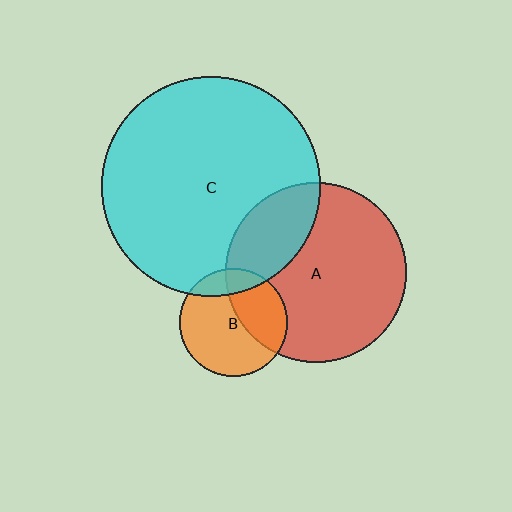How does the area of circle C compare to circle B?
Approximately 4.1 times.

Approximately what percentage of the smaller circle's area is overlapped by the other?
Approximately 25%.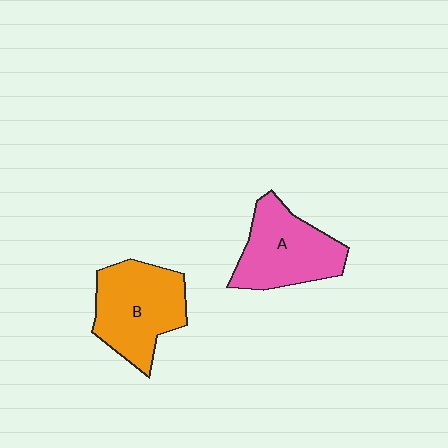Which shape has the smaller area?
Shape A (pink).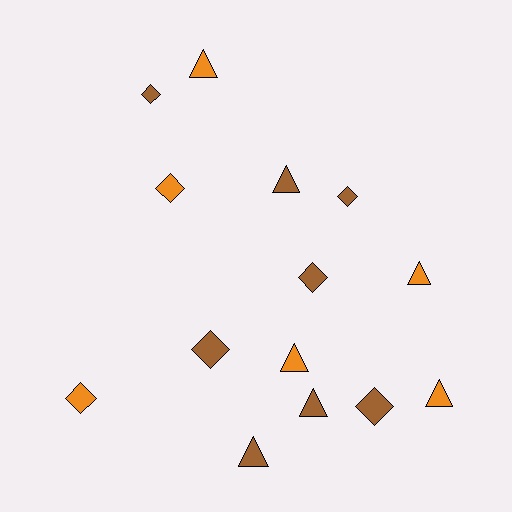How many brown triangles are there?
There are 3 brown triangles.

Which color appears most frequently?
Brown, with 8 objects.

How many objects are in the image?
There are 14 objects.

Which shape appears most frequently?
Triangle, with 7 objects.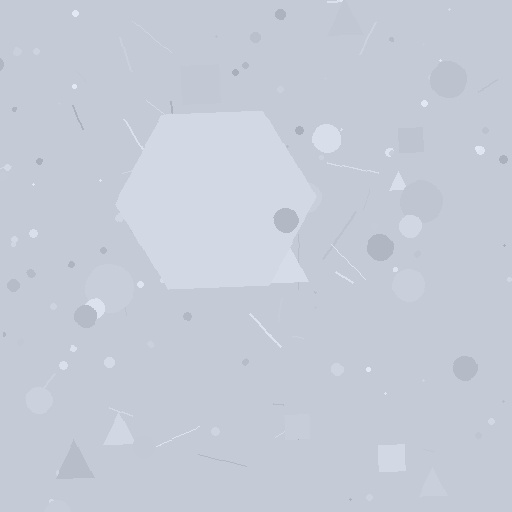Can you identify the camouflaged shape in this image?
The camouflaged shape is a hexagon.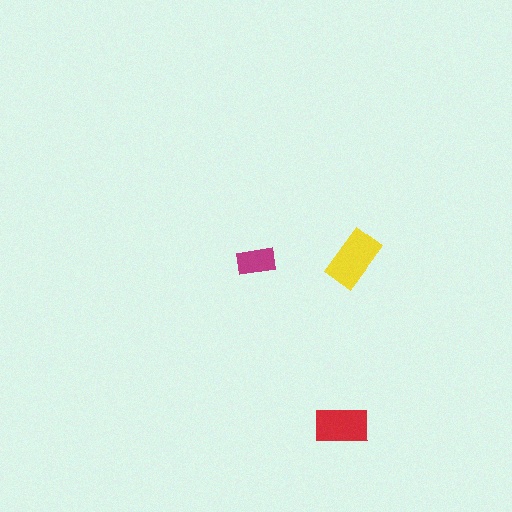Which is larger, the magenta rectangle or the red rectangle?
The red one.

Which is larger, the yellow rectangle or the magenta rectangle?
The yellow one.